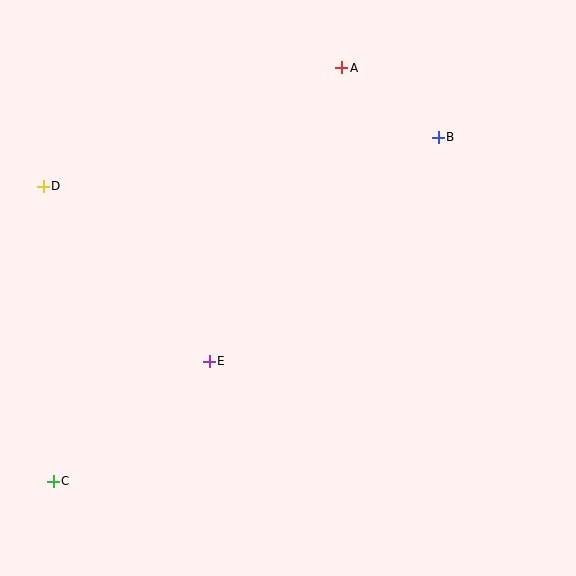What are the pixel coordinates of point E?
Point E is at (209, 361).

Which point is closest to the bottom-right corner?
Point E is closest to the bottom-right corner.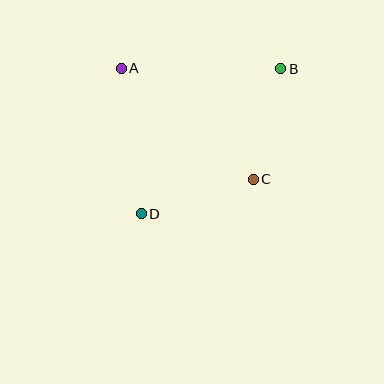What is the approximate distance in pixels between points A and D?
The distance between A and D is approximately 147 pixels.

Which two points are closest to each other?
Points B and C are closest to each other.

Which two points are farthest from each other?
Points B and D are farthest from each other.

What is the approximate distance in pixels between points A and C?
The distance between A and C is approximately 173 pixels.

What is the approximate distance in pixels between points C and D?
The distance between C and D is approximately 117 pixels.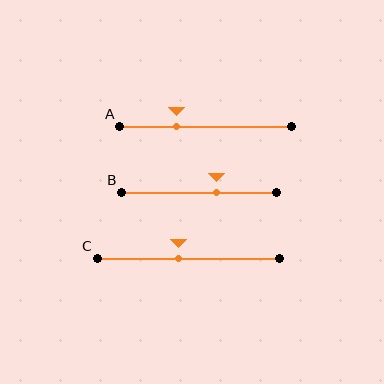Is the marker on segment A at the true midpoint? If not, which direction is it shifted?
No, the marker on segment A is shifted to the left by about 17% of the segment length.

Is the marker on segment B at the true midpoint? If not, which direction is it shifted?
No, the marker on segment B is shifted to the right by about 11% of the segment length.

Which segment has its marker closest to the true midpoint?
Segment C has its marker closest to the true midpoint.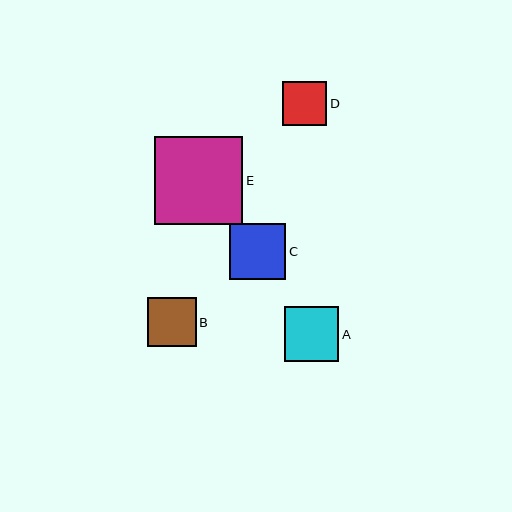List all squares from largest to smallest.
From largest to smallest: E, C, A, B, D.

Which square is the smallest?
Square D is the smallest with a size of approximately 45 pixels.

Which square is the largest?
Square E is the largest with a size of approximately 88 pixels.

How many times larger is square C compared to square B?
Square C is approximately 1.1 times the size of square B.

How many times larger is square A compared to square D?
Square A is approximately 1.2 times the size of square D.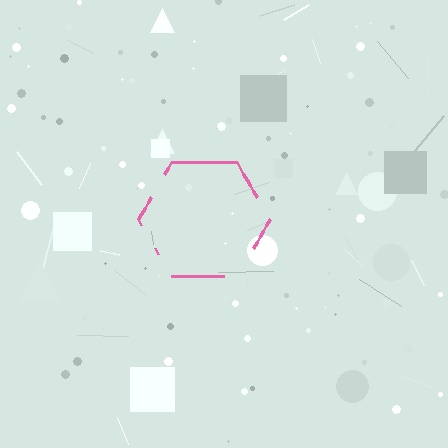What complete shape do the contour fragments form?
The contour fragments form a hexagon.